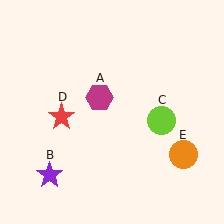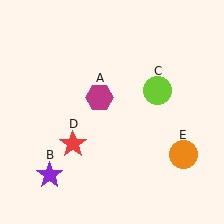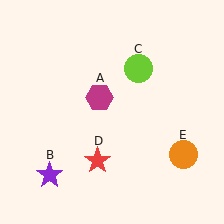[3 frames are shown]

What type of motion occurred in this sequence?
The lime circle (object C), red star (object D) rotated counterclockwise around the center of the scene.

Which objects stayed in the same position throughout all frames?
Magenta hexagon (object A) and purple star (object B) and orange circle (object E) remained stationary.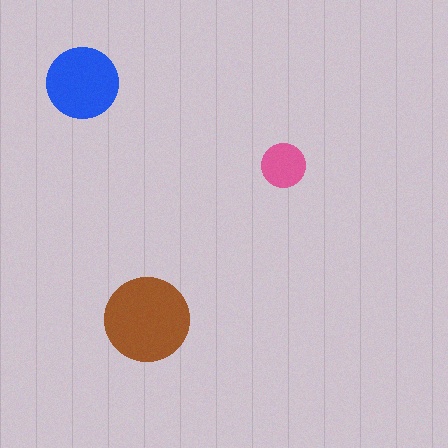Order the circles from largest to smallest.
the brown one, the blue one, the pink one.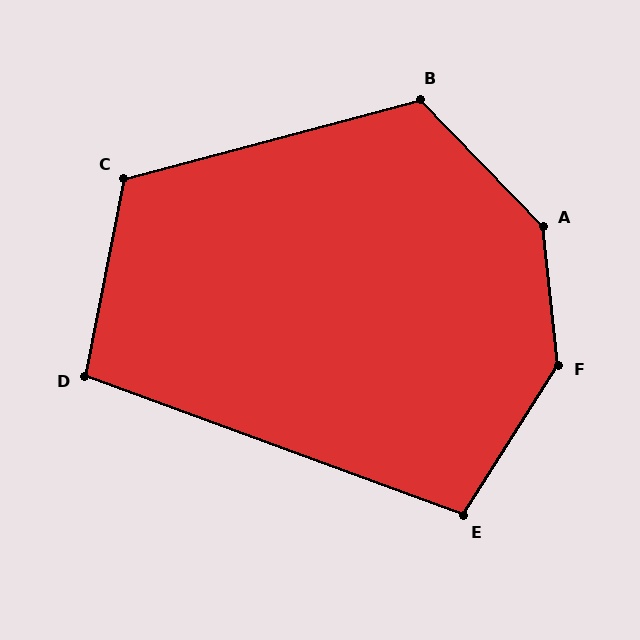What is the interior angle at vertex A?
Approximately 142 degrees (obtuse).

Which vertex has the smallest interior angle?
D, at approximately 99 degrees.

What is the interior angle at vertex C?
Approximately 116 degrees (obtuse).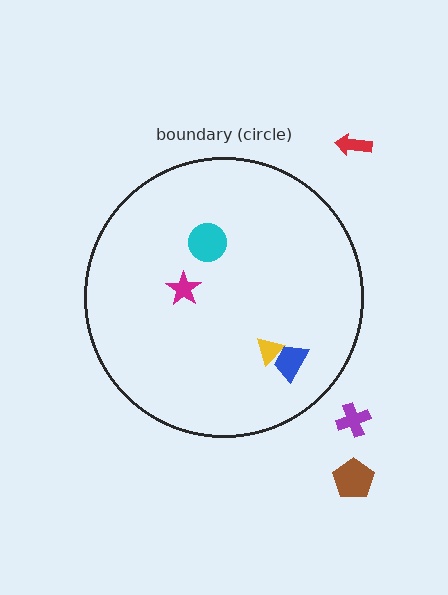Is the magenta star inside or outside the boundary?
Inside.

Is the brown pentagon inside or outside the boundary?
Outside.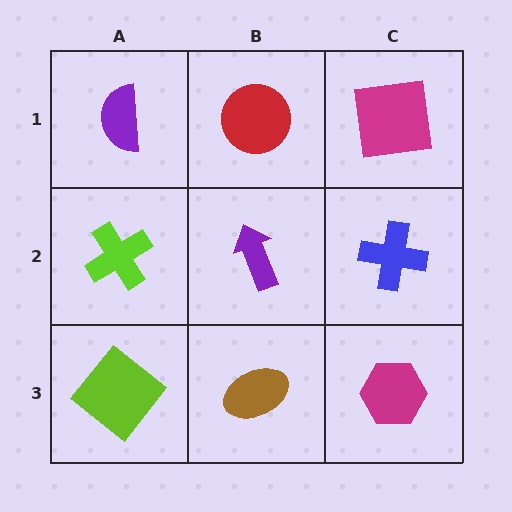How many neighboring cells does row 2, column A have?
3.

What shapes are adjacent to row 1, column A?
A lime cross (row 2, column A), a red circle (row 1, column B).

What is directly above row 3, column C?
A blue cross.